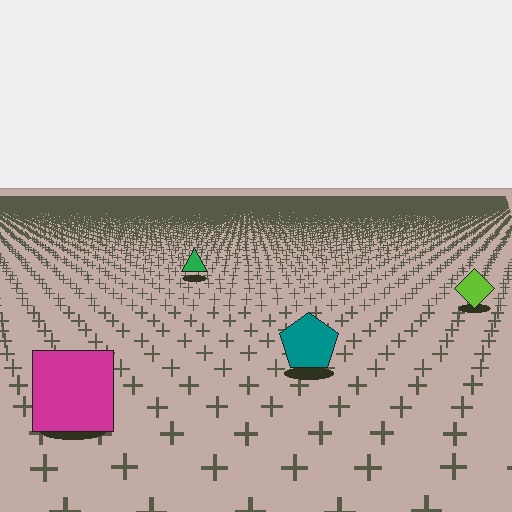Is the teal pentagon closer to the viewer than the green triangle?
Yes. The teal pentagon is closer — you can tell from the texture gradient: the ground texture is coarser near it.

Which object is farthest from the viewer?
The green triangle is farthest from the viewer. It appears smaller and the ground texture around it is denser.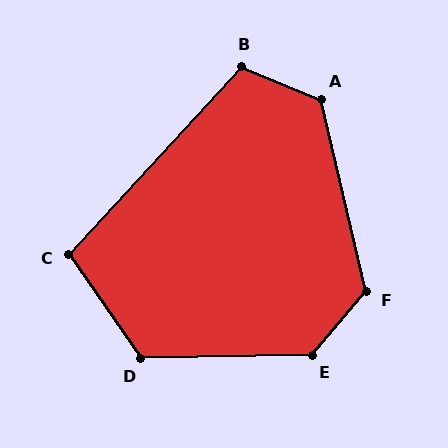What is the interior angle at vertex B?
Approximately 110 degrees (obtuse).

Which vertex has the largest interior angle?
E, at approximately 132 degrees.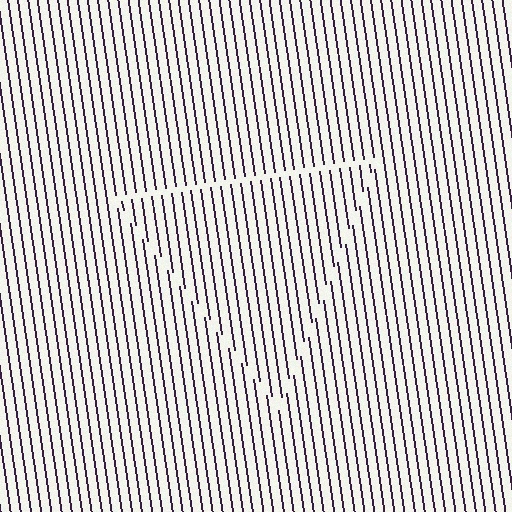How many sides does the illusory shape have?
3 sides — the line-ends trace a triangle.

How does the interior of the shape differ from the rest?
The interior of the shape contains the same grating, shifted by half a period — the contour is defined by the phase discontinuity where line-ends from the inner and outer gratings abut.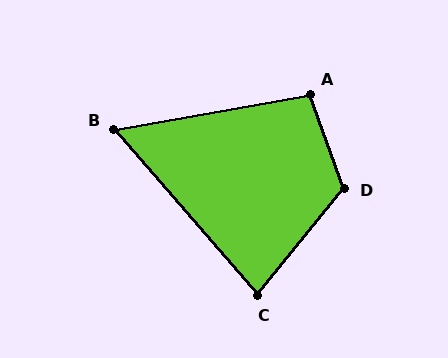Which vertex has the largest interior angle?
D, at approximately 121 degrees.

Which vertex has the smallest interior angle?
B, at approximately 59 degrees.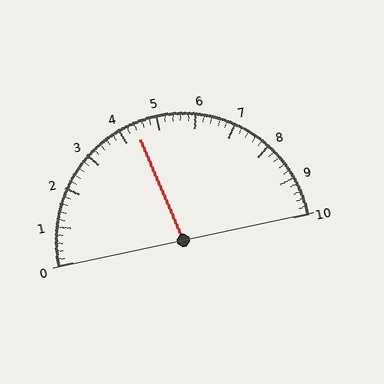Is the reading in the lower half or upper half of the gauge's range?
The reading is in the lower half of the range (0 to 10).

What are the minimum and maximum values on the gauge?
The gauge ranges from 0 to 10.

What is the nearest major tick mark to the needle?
The nearest major tick mark is 4.